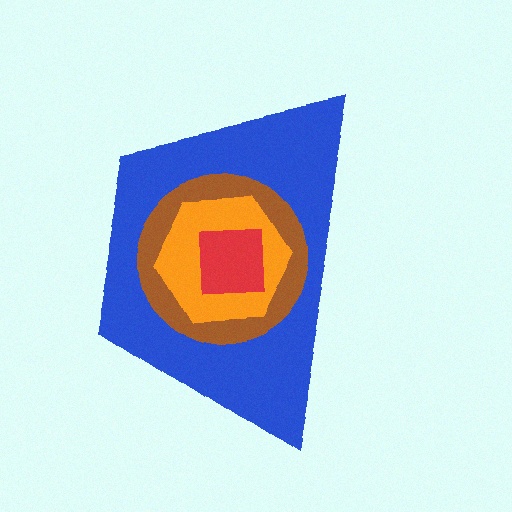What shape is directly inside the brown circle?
The orange hexagon.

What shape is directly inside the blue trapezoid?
The brown circle.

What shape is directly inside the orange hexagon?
The red square.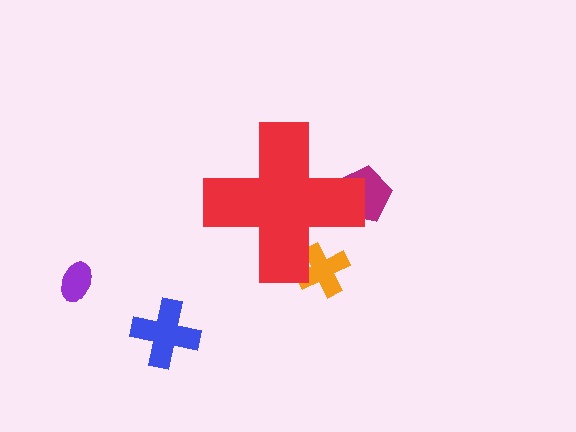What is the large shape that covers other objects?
A red cross.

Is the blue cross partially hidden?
No, the blue cross is fully visible.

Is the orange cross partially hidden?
Yes, the orange cross is partially hidden behind the red cross.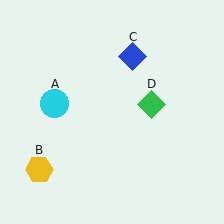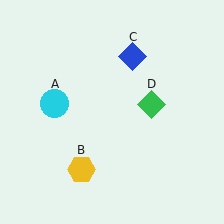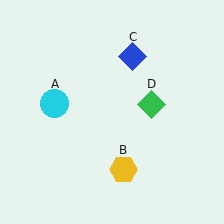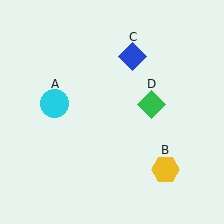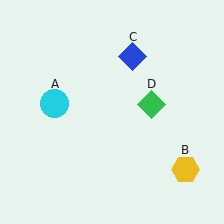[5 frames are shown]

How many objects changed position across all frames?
1 object changed position: yellow hexagon (object B).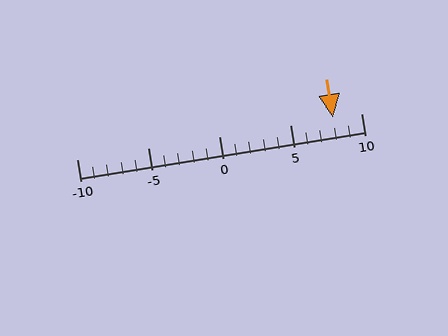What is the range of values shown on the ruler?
The ruler shows values from -10 to 10.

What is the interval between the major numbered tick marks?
The major tick marks are spaced 5 units apart.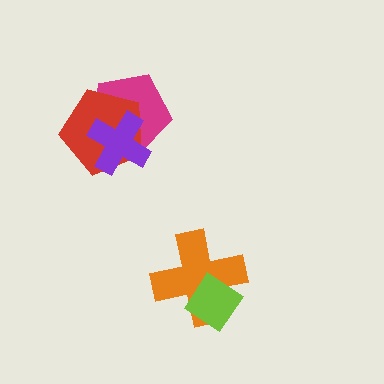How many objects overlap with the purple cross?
2 objects overlap with the purple cross.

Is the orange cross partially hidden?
Yes, it is partially covered by another shape.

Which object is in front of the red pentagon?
The purple cross is in front of the red pentagon.